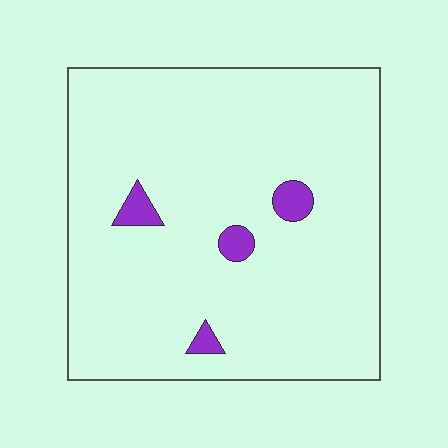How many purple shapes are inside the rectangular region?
4.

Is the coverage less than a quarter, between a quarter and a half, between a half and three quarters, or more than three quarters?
Less than a quarter.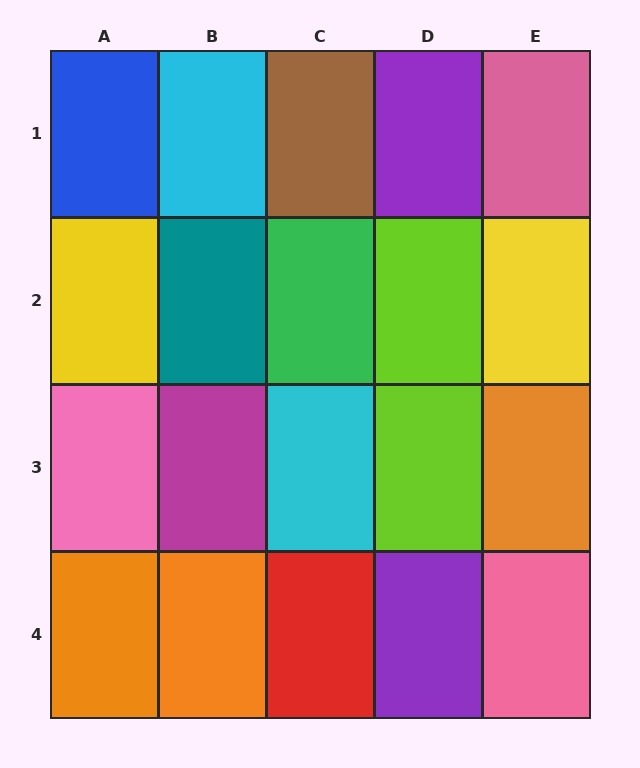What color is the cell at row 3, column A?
Pink.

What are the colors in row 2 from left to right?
Yellow, teal, green, lime, yellow.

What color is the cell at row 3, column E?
Orange.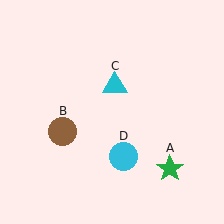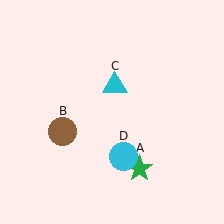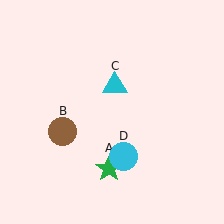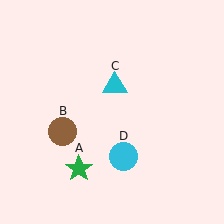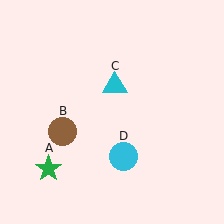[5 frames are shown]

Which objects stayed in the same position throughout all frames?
Brown circle (object B) and cyan triangle (object C) and cyan circle (object D) remained stationary.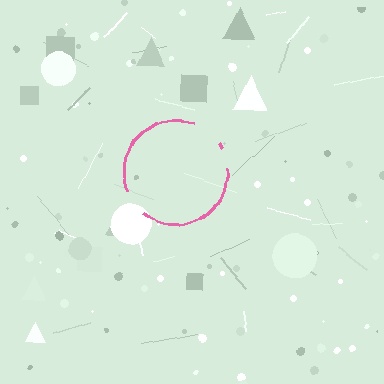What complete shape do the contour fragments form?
The contour fragments form a circle.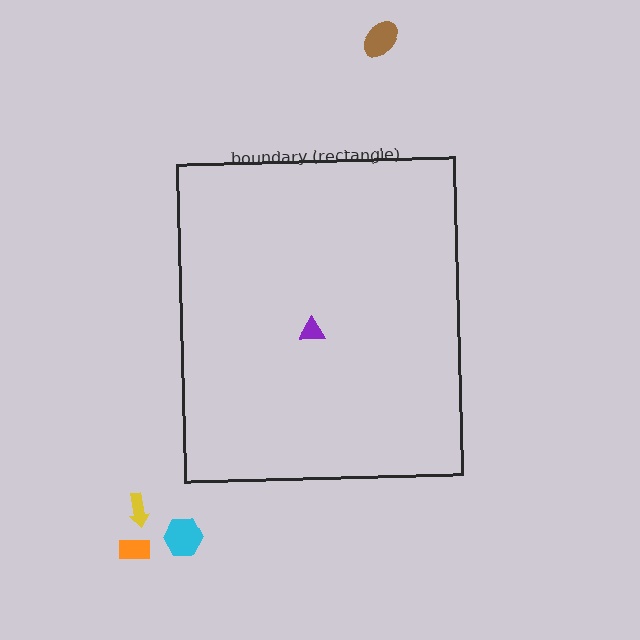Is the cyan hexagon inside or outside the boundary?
Outside.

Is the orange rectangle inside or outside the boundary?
Outside.